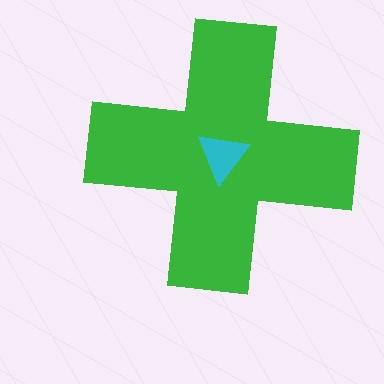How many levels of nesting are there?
2.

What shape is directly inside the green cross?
The cyan triangle.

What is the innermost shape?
The cyan triangle.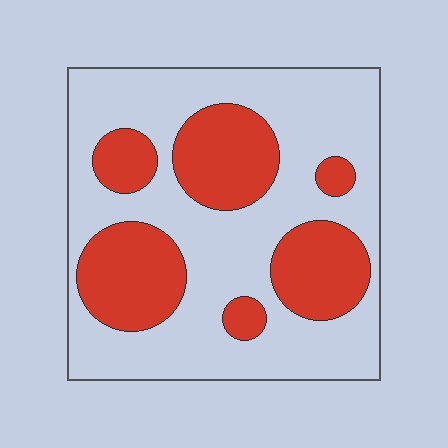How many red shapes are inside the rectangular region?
6.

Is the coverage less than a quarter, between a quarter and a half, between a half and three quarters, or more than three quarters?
Between a quarter and a half.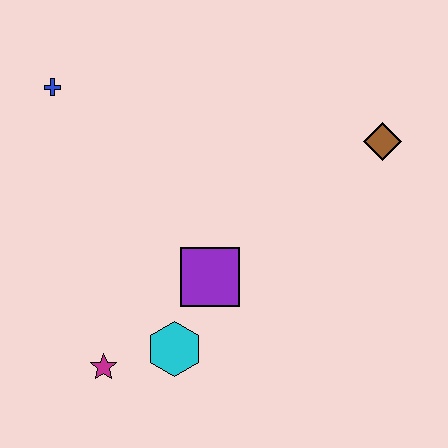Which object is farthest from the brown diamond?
The magenta star is farthest from the brown diamond.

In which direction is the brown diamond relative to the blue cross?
The brown diamond is to the right of the blue cross.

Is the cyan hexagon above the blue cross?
No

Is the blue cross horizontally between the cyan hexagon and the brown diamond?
No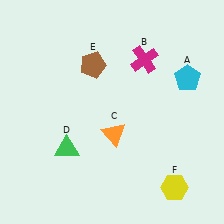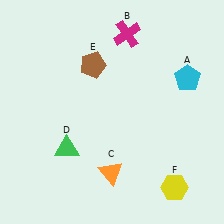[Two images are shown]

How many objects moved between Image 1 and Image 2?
2 objects moved between the two images.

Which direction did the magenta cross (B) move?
The magenta cross (B) moved up.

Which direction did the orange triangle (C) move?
The orange triangle (C) moved down.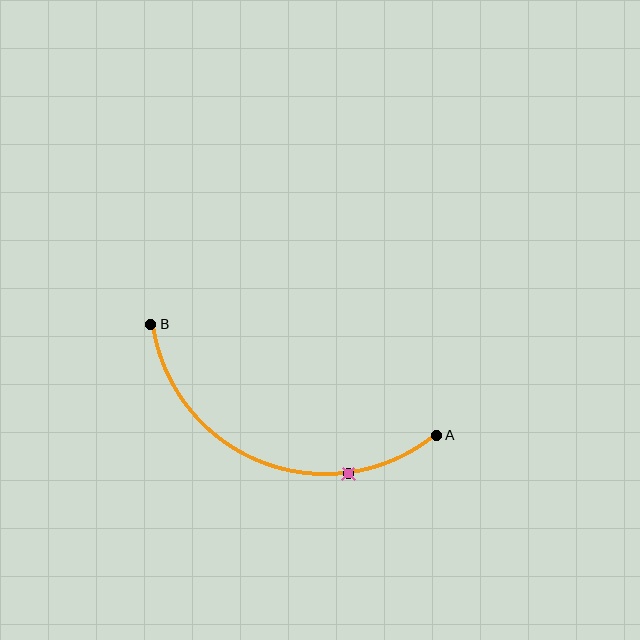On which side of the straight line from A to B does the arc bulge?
The arc bulges below the straight line connecting A and B.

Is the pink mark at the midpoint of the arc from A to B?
No. The pink mark lies on the arc but is closer to endpoint A. The arc midpoint would be at the point on the curve equidistant along the arc from both A and B.